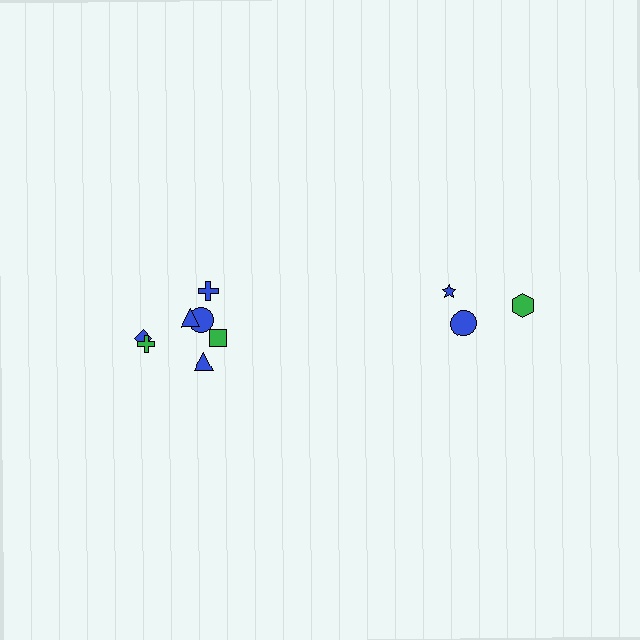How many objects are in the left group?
There are 7 objects.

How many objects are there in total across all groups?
There are 10 objects.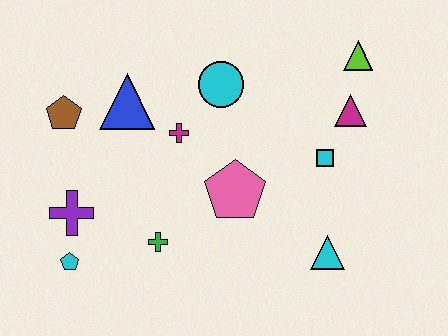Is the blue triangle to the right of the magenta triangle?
No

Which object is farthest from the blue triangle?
The cyan triangle is farthest from the blue triangle.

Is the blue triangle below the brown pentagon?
No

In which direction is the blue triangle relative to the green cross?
The blue triangle is above the green cross.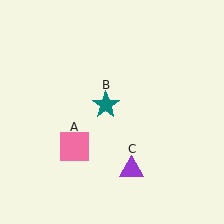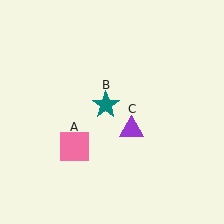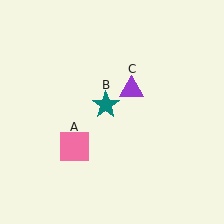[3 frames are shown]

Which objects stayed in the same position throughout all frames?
Pink square (object A) and teal star (object B) remained stationary.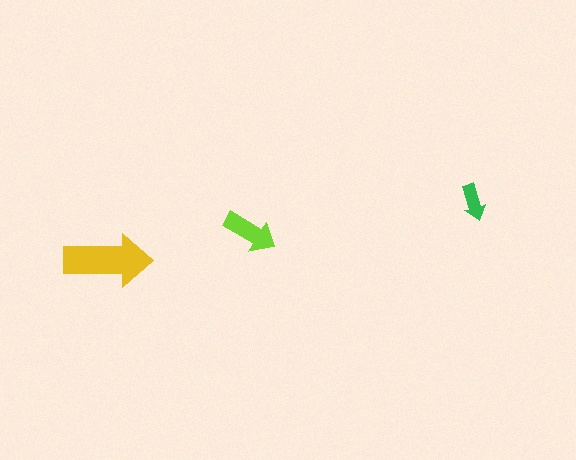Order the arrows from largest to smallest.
the yellow one, the lime one, the green one.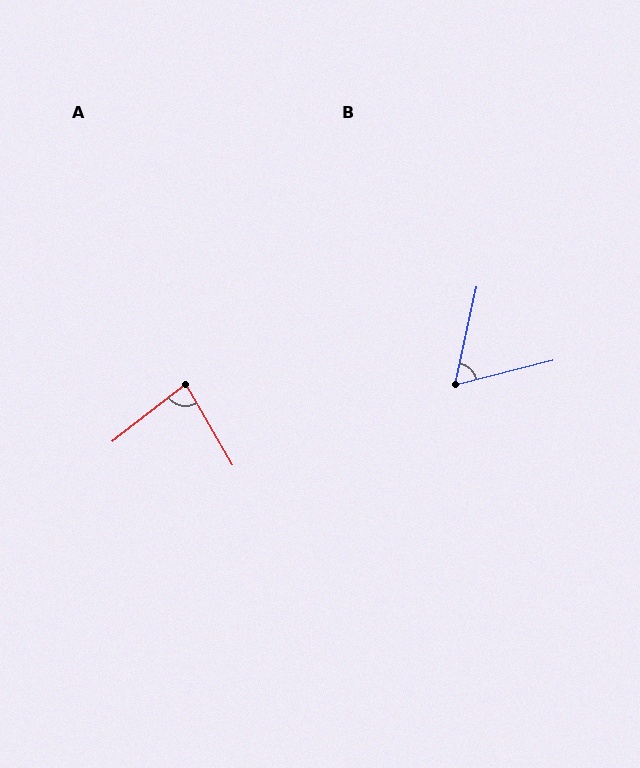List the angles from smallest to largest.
B (63°), A (82°).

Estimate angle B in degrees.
Approximately 63 degrees.